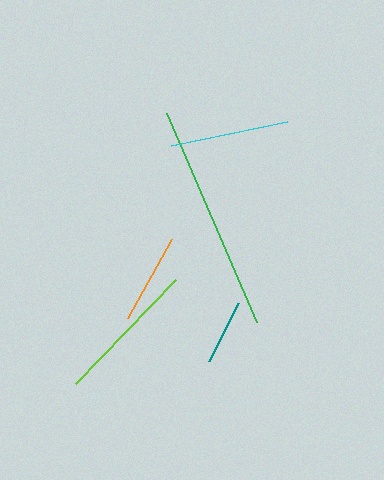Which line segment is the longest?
The green line is the longest at approximately 227 pixels.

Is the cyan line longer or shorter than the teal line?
The cyan line is longer than the teal line.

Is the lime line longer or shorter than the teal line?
The lime line is longer than the teal line.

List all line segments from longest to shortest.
From longest to shortest: green, lime, cyan, orange, teal.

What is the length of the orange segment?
The orange segment is approximately 91 pixels long.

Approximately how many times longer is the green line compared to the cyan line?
The green line is approximately 1.9 times the length of the cyan line.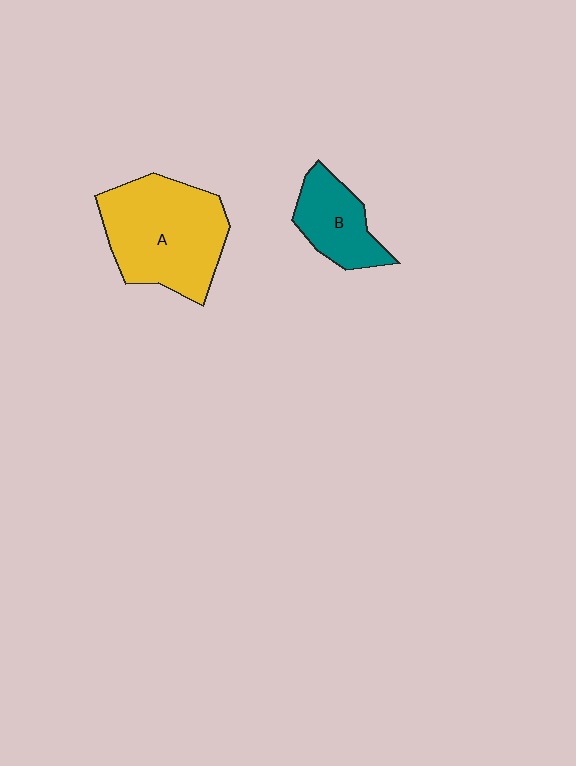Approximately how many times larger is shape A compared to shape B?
Approximately 2.0 times.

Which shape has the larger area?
Shape A (yellow).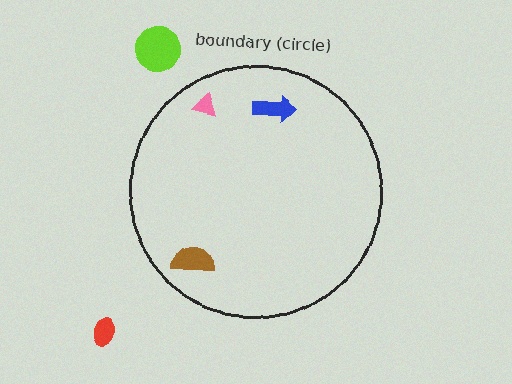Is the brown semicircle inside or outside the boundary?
Inside.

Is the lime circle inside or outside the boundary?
Outside.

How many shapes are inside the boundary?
3 inside, 2 outside.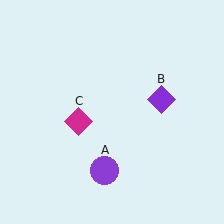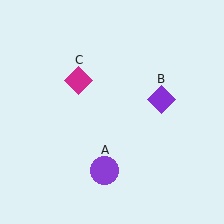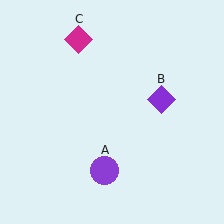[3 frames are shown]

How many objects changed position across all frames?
1 object changed position: magenta diamond (object C).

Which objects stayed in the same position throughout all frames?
Purple circle (object A) and purple diamond (object B) remained stationary.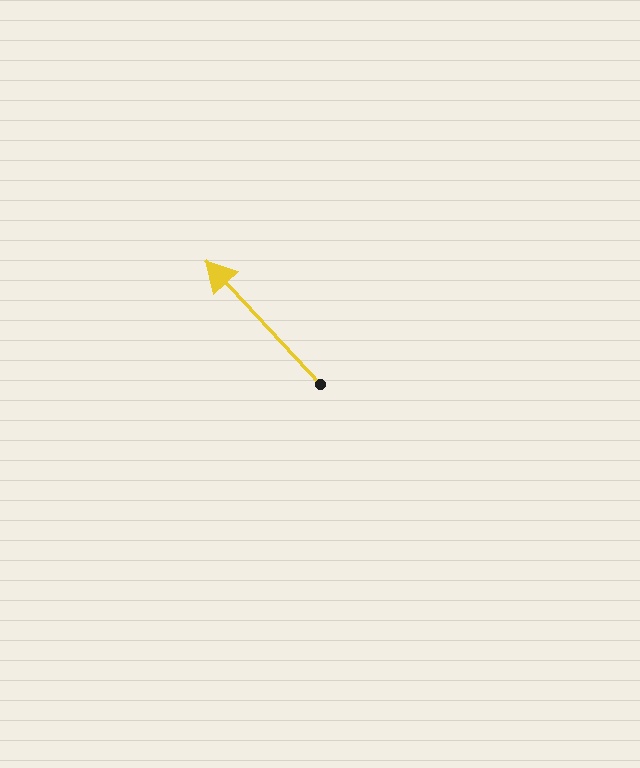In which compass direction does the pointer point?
Northwest.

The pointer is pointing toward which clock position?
Roughly 11 o'clock.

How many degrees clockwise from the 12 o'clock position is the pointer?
Approximately 317 degrees.